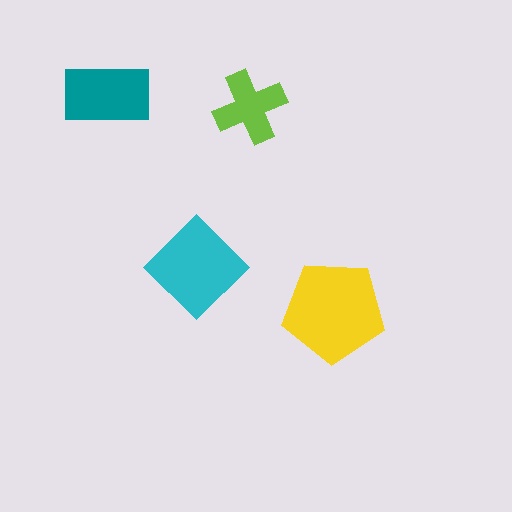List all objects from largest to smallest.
The yellow pentagon, the cyan diamond, the teal rectangle, the lime cross.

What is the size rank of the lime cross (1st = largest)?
4th.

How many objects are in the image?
There are 4 objects in the image.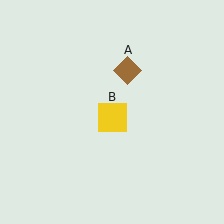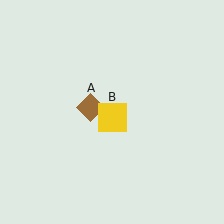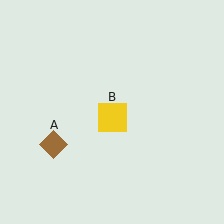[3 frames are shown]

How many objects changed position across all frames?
1 object changed position: brown diamond (object A).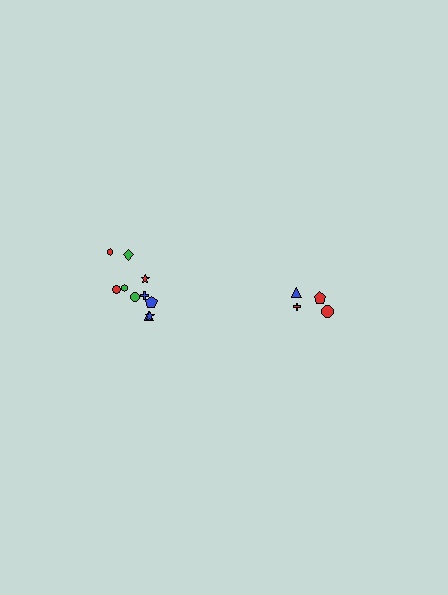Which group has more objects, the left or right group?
The left group.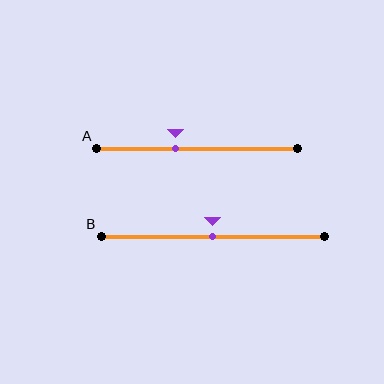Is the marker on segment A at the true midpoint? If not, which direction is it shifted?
No, the marker on segment A is shifted to the left by about 11% of the segment length.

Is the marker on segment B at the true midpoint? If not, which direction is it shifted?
Yes, the marker on segment B is at the true midpoint.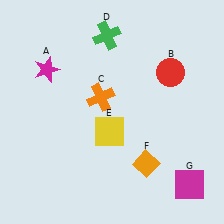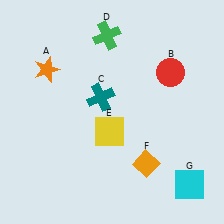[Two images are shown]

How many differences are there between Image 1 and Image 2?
There are 3 differences between the two images.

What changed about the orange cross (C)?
In Image 1, C is orange. In Image 2, it changed to teal.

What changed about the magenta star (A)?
In Image 1, A is magenta. In Image 2, it changed to orange.